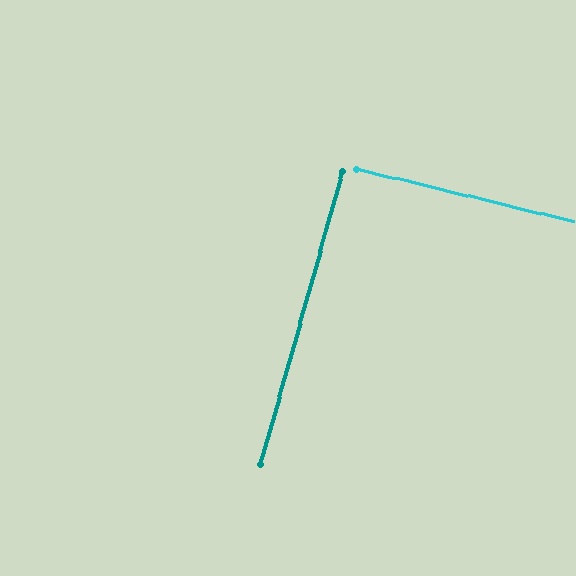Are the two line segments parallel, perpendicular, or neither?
Perpendicular — they meet at approximately 88°.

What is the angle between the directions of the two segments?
Approximately 88 degrees.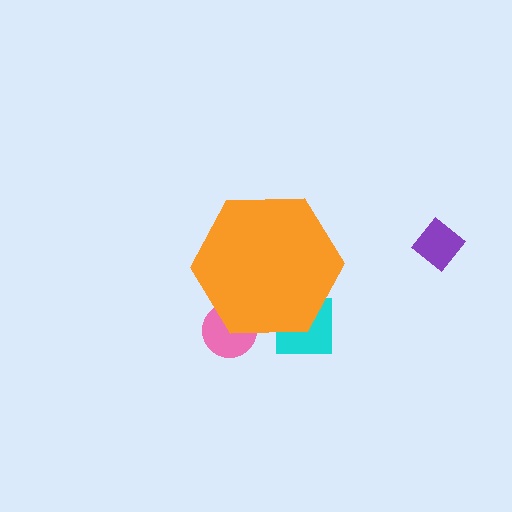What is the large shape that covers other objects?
An orange hexagon.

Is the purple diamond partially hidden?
No, the purple diamond is fully visible.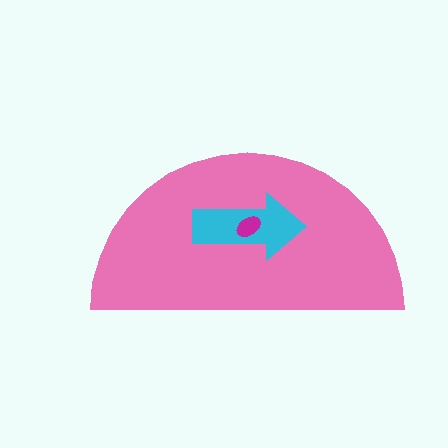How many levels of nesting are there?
3.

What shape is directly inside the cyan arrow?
The magenta ellipse.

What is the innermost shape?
The magenta ellipse.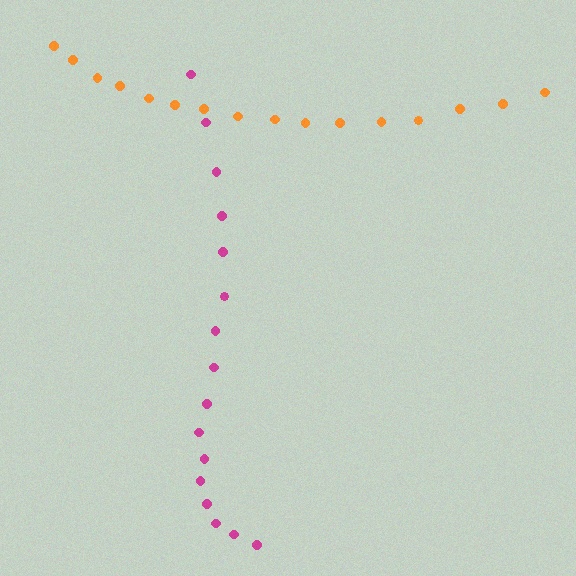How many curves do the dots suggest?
There are 2 distinct paths.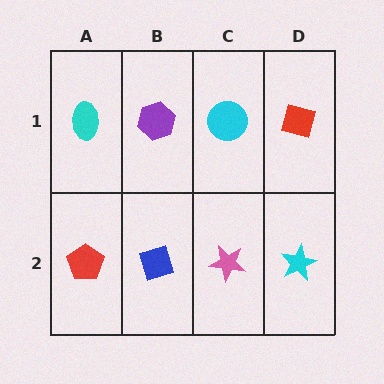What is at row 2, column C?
A pink star.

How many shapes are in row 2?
4 shapes.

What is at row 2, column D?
A cyan star.